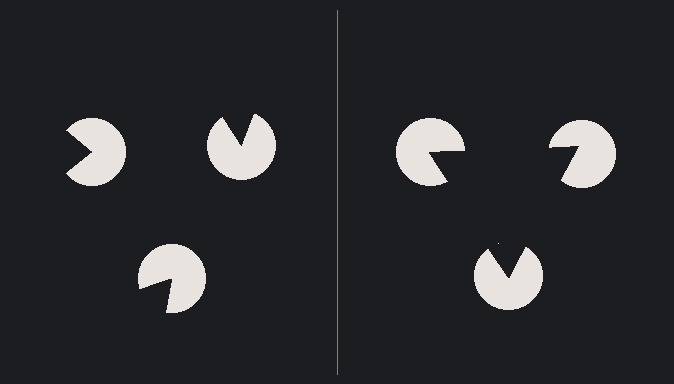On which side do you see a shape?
An illusory triangle appears on the right side. On the left side the wedge cuts are rotated, so no coherent shape forms.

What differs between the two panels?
The pac-man discs are positioned identically on both sides; only the wedge orientations differ. On the right they align to a triangle; on the left they are misaligned.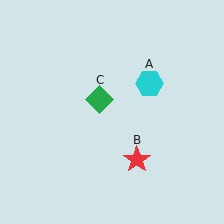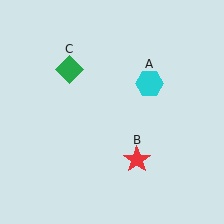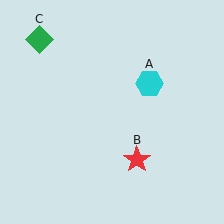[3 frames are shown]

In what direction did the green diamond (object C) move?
The green diamond (object C) moved up and to the left.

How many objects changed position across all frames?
1 object changed position: green diamond (object C).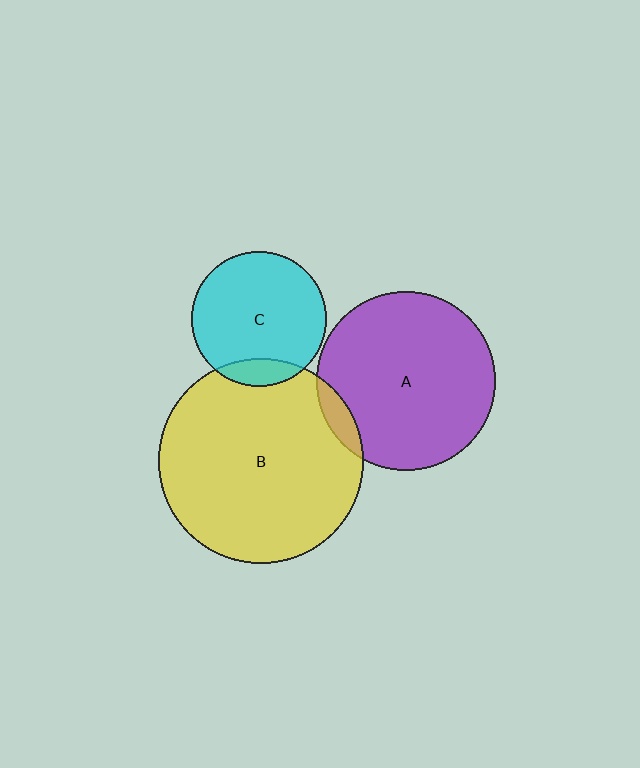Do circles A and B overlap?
Yes.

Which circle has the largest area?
Circle B (yellow).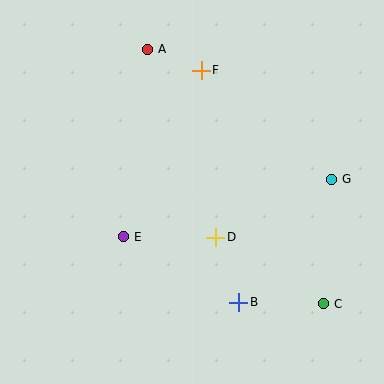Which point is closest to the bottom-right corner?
Point C is closest to the bottom-right corner.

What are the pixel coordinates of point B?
Point B is at (239, 302).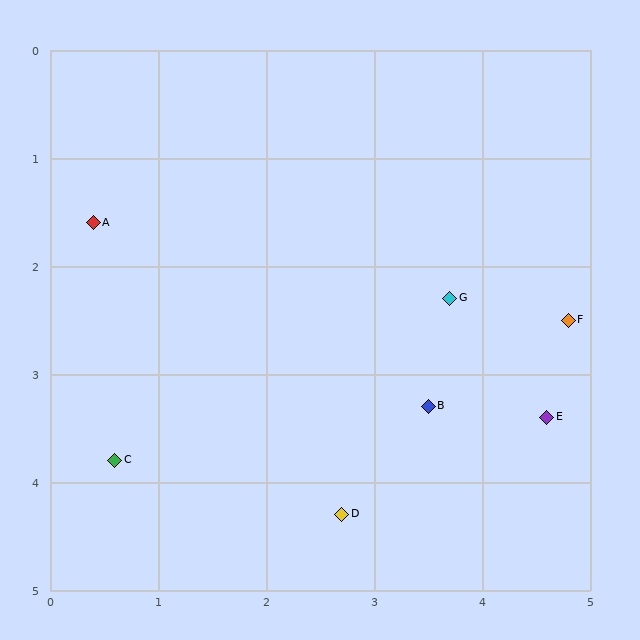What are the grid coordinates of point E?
Point E is at approximately (4.6, 3.4).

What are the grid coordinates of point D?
Point D is at approximately (2.7, 4.3).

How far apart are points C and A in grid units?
Points C and A are about 2.2 grid units apart.